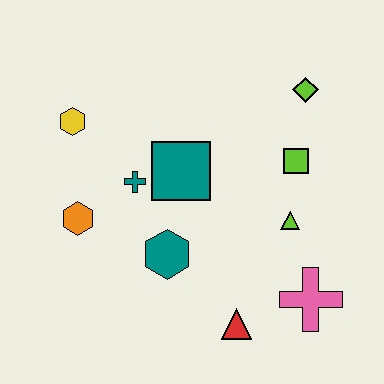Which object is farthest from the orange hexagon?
The lime diamond is farthest from the orange hexagon.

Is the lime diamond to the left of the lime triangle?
No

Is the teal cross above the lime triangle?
Yes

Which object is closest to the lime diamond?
The lime square is closest to the lime diamond.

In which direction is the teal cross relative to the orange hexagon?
The teal cross is to the right of the orange hexagon.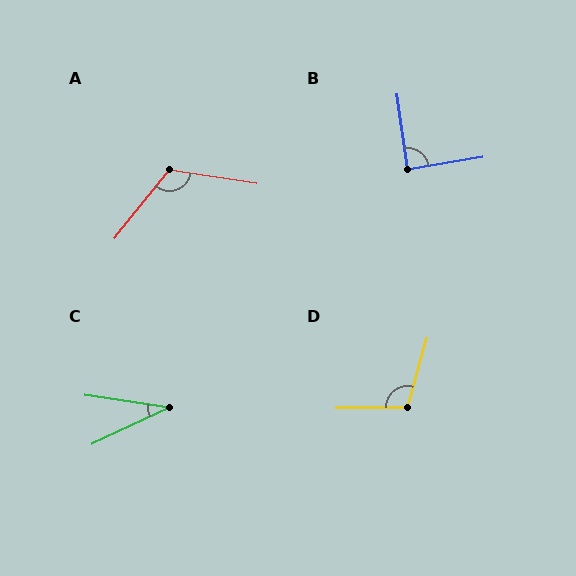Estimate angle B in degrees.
Approximately 89 degrees.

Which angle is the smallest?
C, at approximately 34 degrees.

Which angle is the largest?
A, at approximately 120 degrees.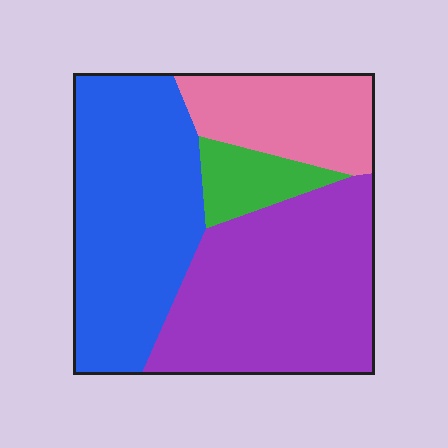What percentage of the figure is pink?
Pink covers about 15% of the figure.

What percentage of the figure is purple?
Purple takes up about three eighths (3/8) of the figure.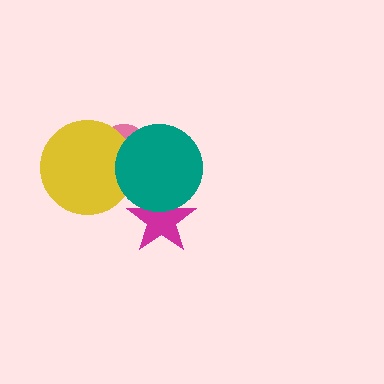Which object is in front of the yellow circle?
The teal circle is in front of the yellow circle.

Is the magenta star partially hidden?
Yes, it is partially covered by another shape.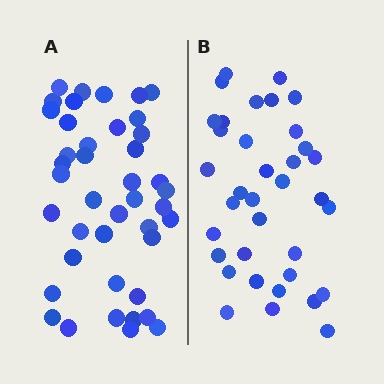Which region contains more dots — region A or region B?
Region A (the left region) has more dots.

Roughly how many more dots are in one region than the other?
Region A has about 6 more dots than region B.